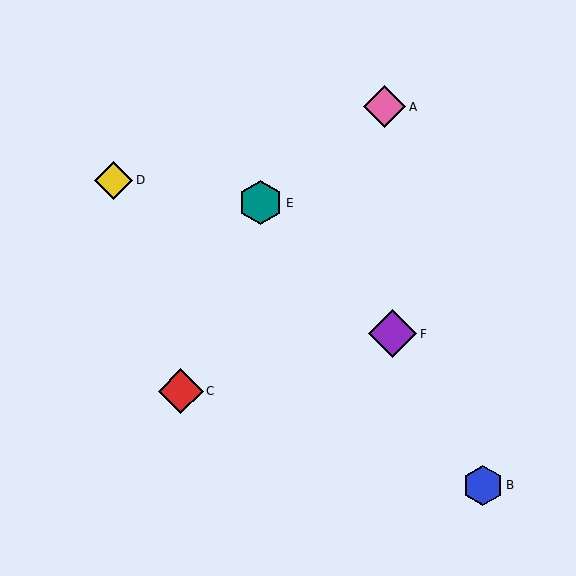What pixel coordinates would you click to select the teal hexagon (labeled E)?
Click at (261, 203) to select the teal hexagon E.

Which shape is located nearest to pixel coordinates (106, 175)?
The yellow diamond (labeled D) at (114, 180) is nearest to that location.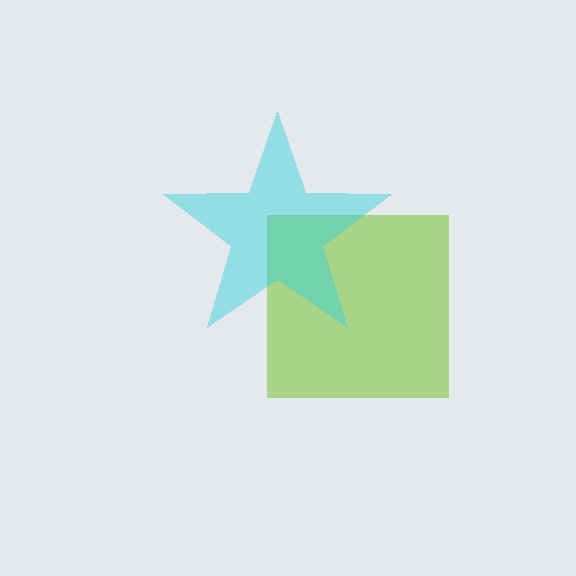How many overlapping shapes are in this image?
There are 2 overlapping shapes in the image.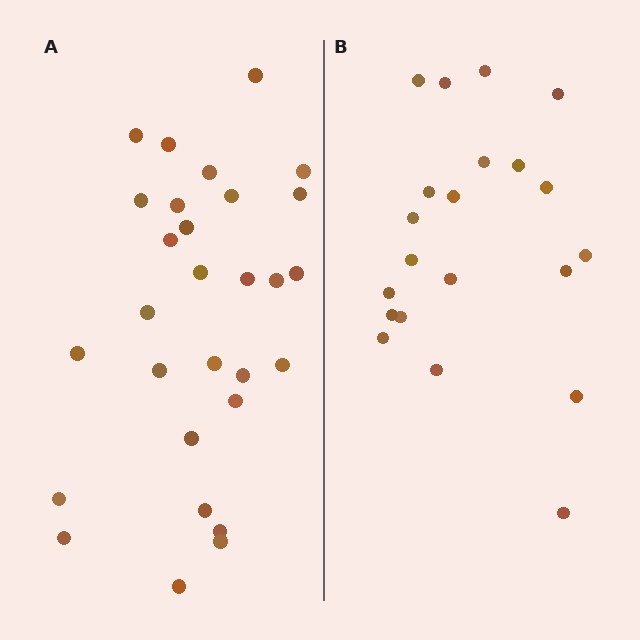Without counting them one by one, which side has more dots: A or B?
Region A (the left region) has more dots.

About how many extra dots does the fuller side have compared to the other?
Region A has roughly 8 or so more dots than region B.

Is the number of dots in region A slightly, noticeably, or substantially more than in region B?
Region A has noticeably more, but not dramatically so. The ratio is roughly 1.4 to 1.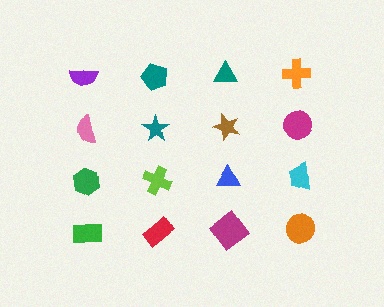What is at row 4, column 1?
A green rectangle.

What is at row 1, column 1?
A purple semicircle.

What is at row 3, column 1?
A green hexagon.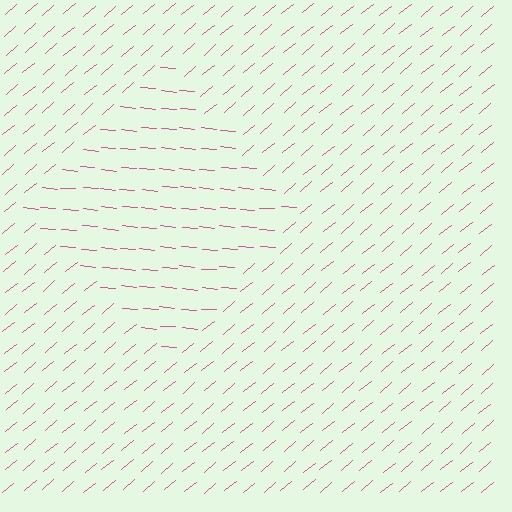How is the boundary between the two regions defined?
The boundary is defined purely by a change in line orientation (approximately 45 degrees difference). All lines are the same color and thickness.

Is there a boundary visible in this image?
Yes, there is a texture boundary formed by a change in line orientation.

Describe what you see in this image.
The image is filled with small pink line segments. A diamond region in the image has lines oriented differently from the surrounding lines, creating a visible texture boundary.